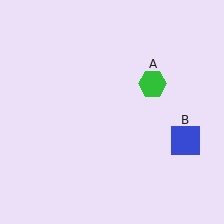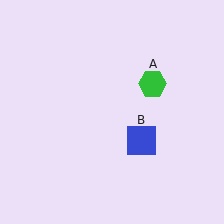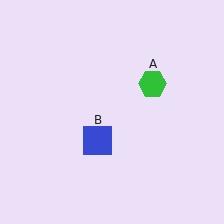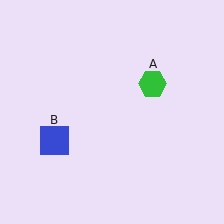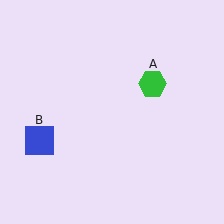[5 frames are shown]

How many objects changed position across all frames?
1 object changed position: blue square (object B).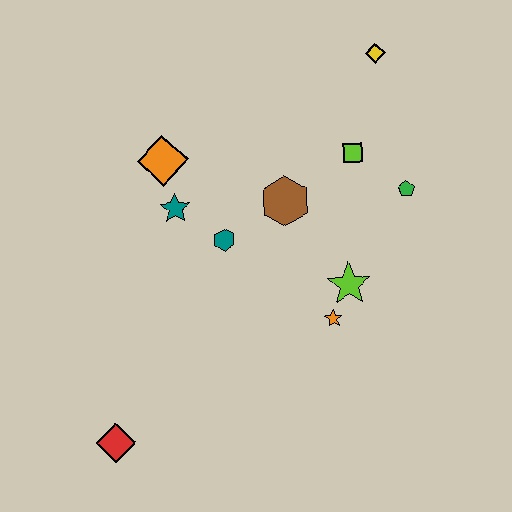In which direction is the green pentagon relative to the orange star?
The green pentagon is above the orange star.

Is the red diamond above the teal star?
No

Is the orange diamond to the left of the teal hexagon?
Yes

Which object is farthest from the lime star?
The red diamond is farthest from the lime star.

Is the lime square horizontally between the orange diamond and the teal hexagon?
No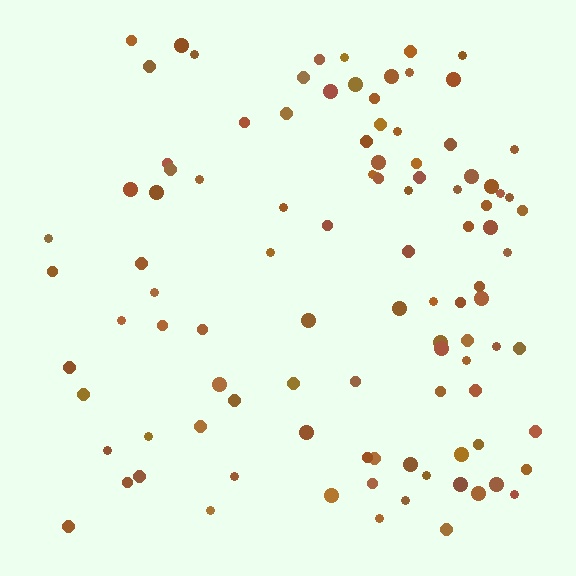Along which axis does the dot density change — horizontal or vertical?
Horizontal.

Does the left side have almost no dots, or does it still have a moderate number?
Still a moderate number, just noticeably fewer than the right.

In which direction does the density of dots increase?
From left to right, with the right side densest.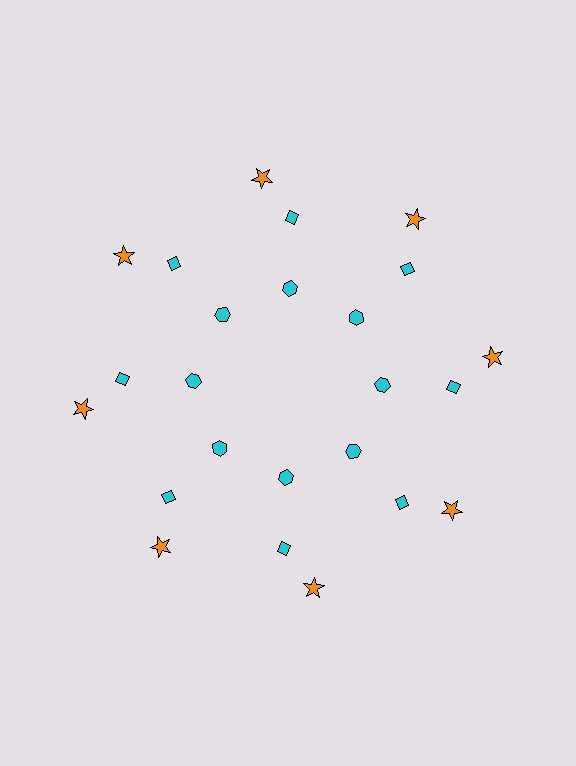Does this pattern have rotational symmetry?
Yes, this pattern has 8-fold rotational symmetry. It looks the same after rotating 45 degrees around the center.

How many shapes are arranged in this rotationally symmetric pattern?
There are 24 shapes, arranged in 8 groups of 3.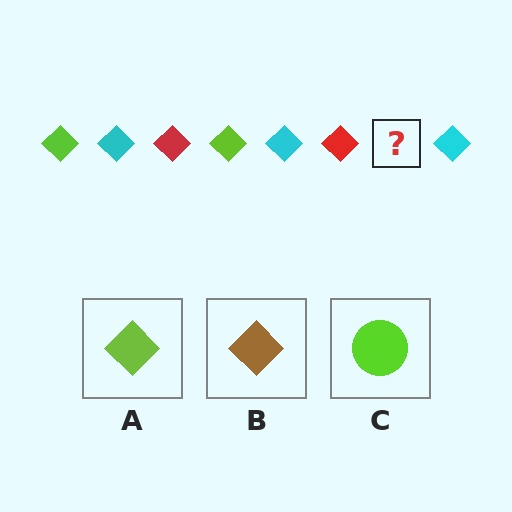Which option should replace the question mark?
Option A.